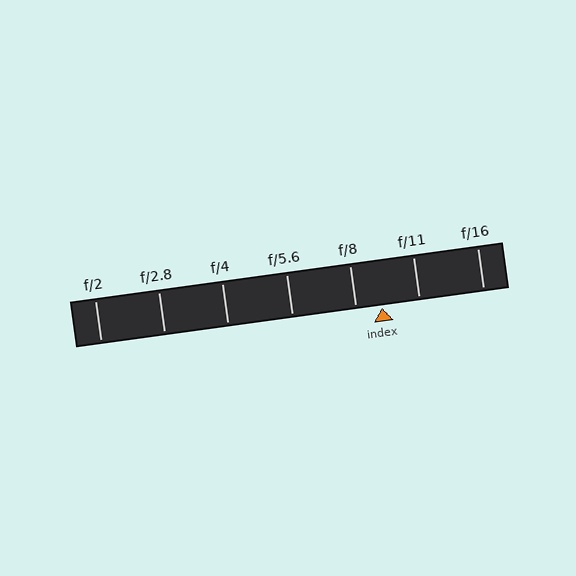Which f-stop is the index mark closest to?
The index mark is closest to f/8.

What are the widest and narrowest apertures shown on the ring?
The widest aperture shown is f/2 and the narrowest is f/16.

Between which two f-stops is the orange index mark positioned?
The index mark is between f/8 and f/11.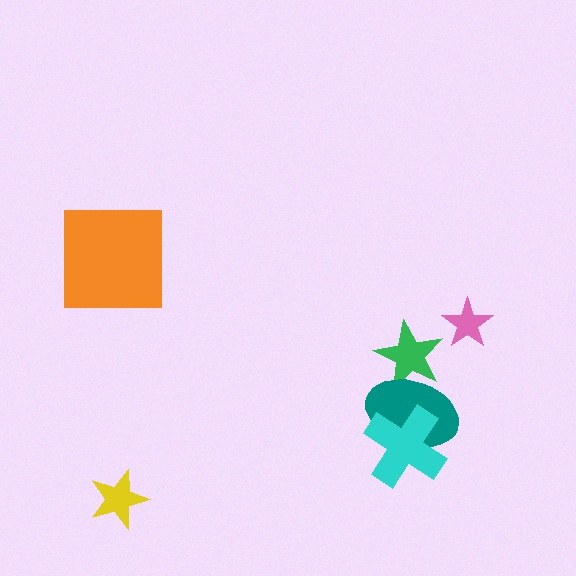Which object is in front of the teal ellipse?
The cyan cross is in front of the teal ellipse.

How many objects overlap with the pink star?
0 objects overlap with the pink star.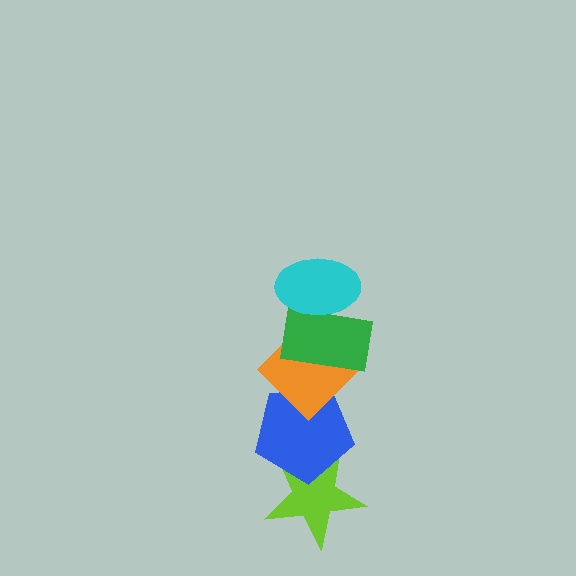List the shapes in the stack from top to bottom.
From top to bottom: the cyan ellipse, the green rectangle, the orange diamond, the blue pentagon, the lime star.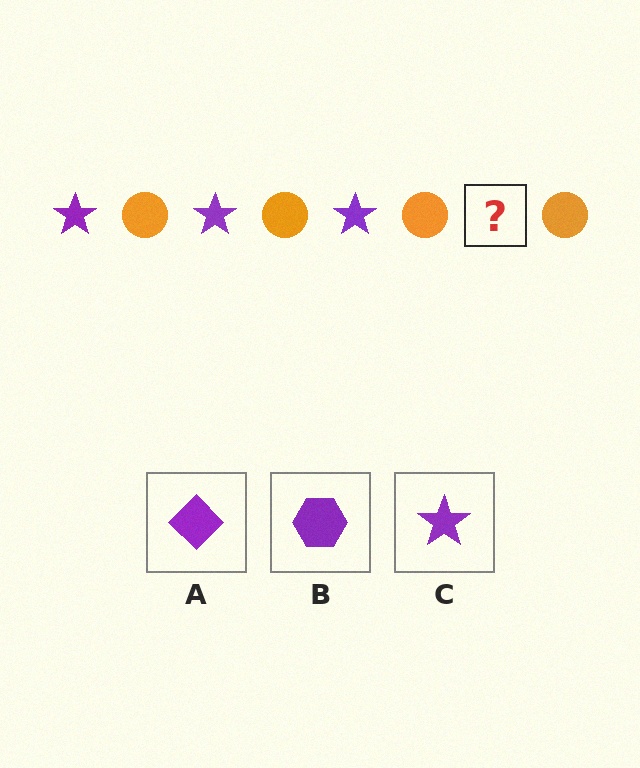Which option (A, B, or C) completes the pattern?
C.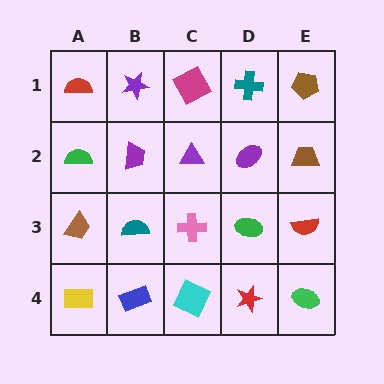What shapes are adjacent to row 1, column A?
A green semicircle (row 2, column A), a purple star (row 1, column B).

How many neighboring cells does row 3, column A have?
3.